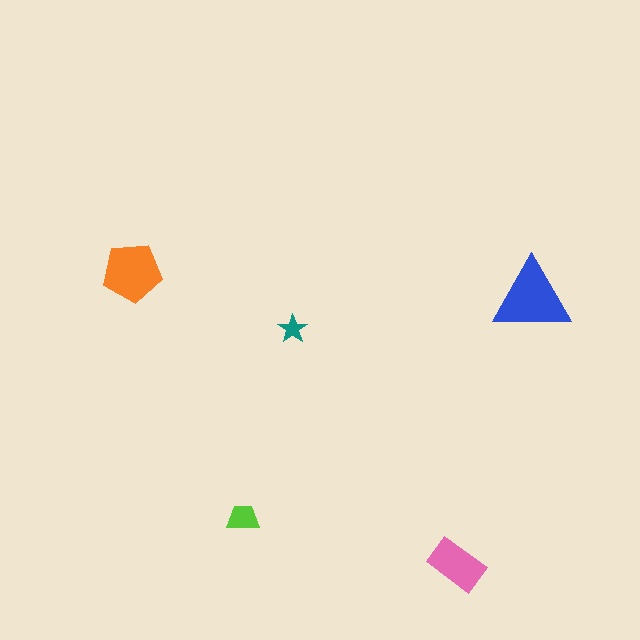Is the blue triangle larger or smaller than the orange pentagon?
Larger.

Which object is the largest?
The blue triangle.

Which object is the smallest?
The teal star.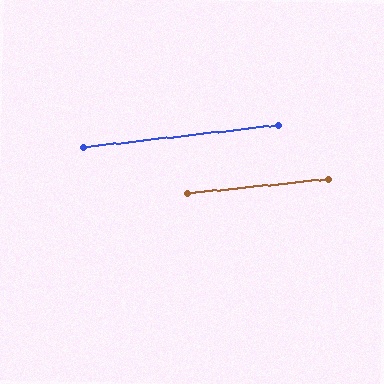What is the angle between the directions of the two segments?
Approximately 1 degree.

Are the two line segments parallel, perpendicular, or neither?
Parallel — their directions differ by only 0.8°.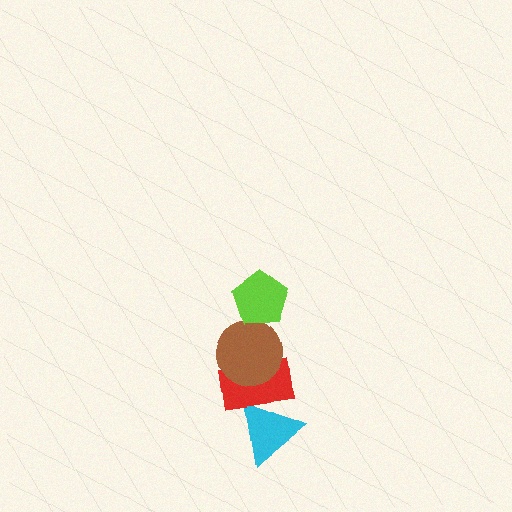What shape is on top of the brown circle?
The lime pentagon is on top of the brown circle.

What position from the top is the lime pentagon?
The lime pentagon is 1st from the top.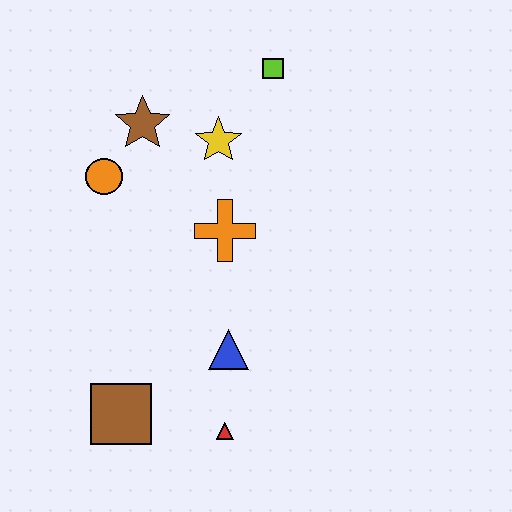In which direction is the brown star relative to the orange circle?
The brown star is above the orange circle.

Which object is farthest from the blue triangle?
The lime square is farthest from the blue triangle.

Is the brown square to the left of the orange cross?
Yes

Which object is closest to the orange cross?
The yellow star is closest to the orange cross.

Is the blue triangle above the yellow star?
No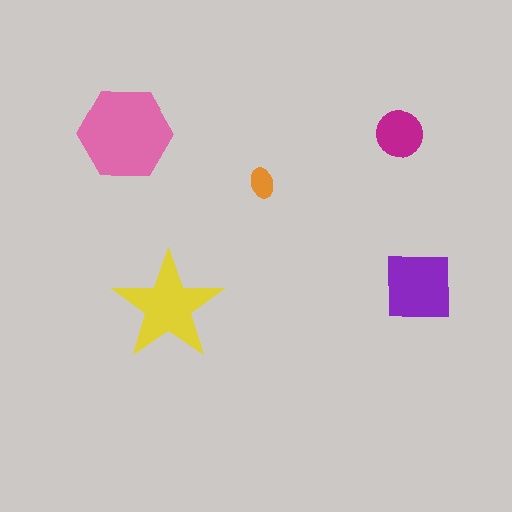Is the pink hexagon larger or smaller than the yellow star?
Larger.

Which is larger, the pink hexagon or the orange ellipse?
The pink hexagon.